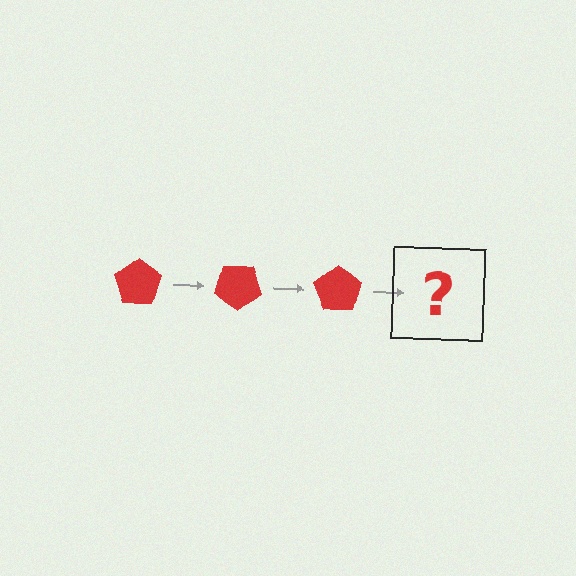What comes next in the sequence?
The next element should be a red pentagon rotated 105 degrees.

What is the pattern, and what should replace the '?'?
The pattern is that the pentagon rotates 35 degrees each step. The '?' should be a red pentagon rotated 105 degrees.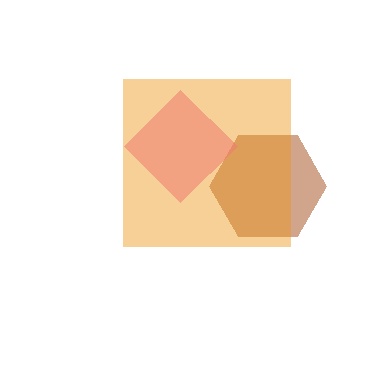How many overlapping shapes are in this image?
There are 3 overlapping shapes in the image.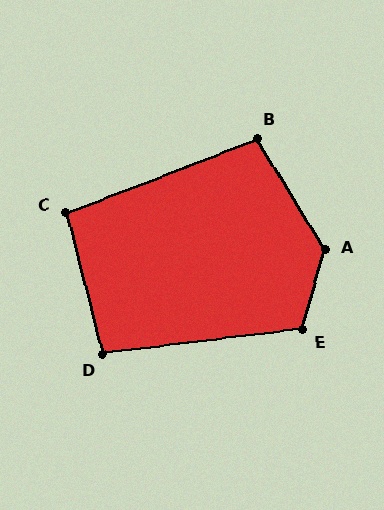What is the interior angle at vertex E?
Approximately 113 degrees (obtuse).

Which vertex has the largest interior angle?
A, at approximately 133 degrees.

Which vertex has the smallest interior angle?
C, at approximately 96 degrees.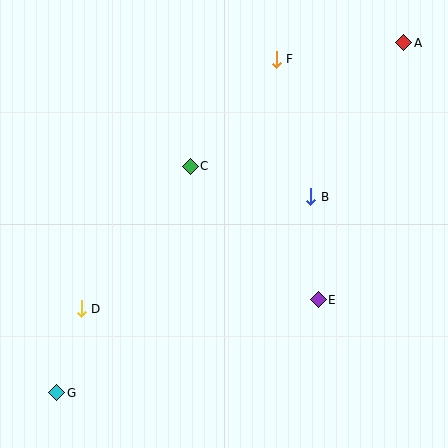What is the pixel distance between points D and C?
The distance between D and C is 179 pixels.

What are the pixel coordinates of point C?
Point C is at (190, 166).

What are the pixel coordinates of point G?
Point G is at (57, 393).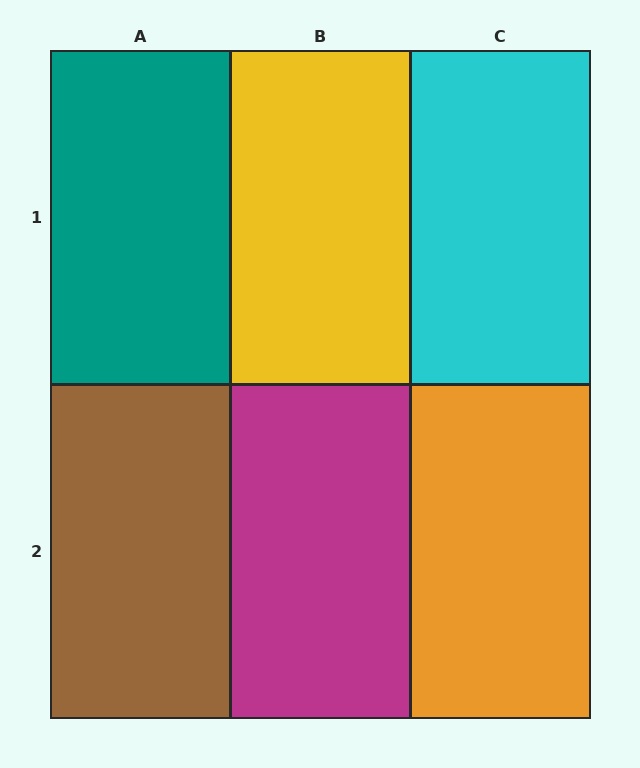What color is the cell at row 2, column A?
Brown.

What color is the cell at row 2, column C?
Orange.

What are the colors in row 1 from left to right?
Teal, yellow, cyan.